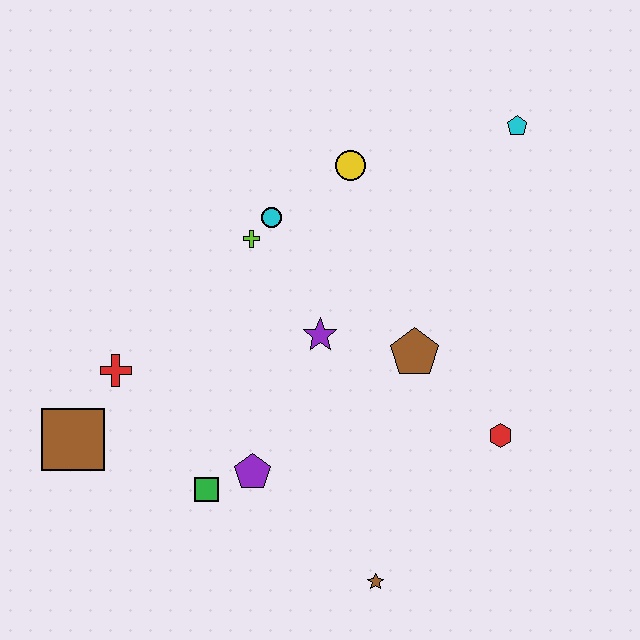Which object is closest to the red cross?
The brown square is closest to the red cross.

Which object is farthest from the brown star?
The cyan pentagon is farthest from the brown star.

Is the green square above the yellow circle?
No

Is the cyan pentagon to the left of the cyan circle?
No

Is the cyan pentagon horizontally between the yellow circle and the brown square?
No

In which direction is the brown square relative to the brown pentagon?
The brown square is to the left of the brown pentagon.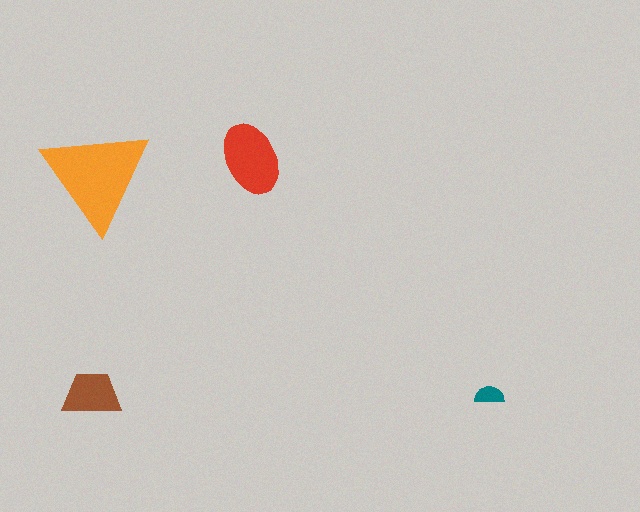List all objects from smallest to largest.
The teal semicircle, the brown trapezoid, the red ellipse, the orange triangle.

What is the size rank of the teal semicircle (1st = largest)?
4th.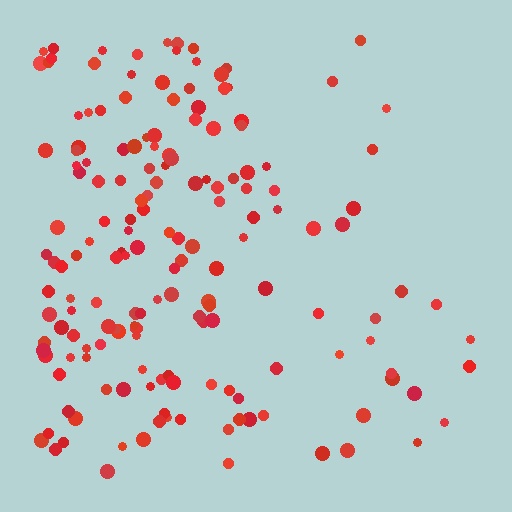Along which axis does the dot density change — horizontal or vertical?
Horizontal.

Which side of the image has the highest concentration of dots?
The left.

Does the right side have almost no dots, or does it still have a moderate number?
Still a moderate number, just noticeably fewer than the left.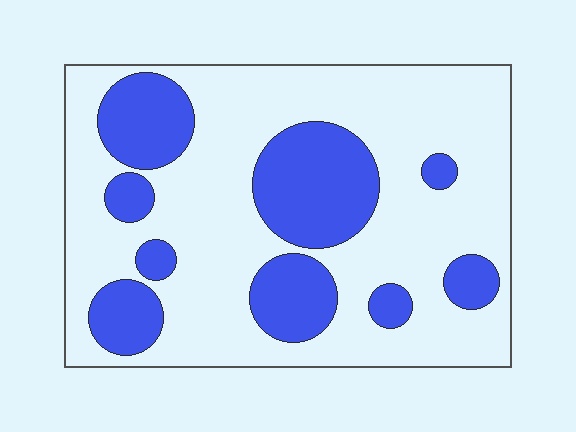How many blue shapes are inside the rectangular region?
9.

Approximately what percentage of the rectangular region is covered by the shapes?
Approximately 30%.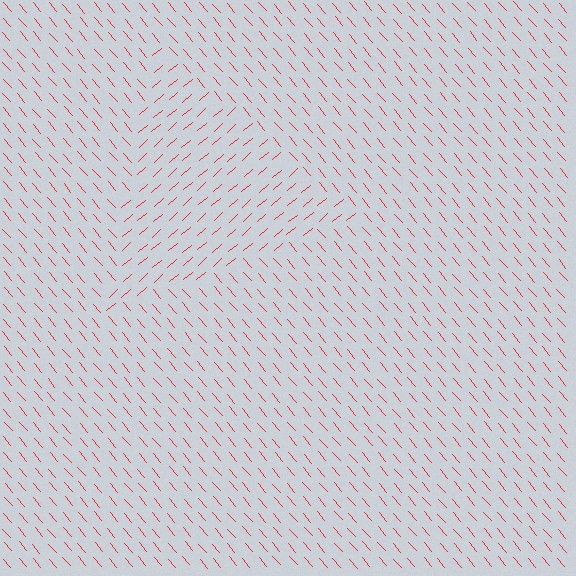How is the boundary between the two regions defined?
The boundary is defined purely by a change in line orientation (approximately 90 degrees difference). All lines are the same color and thickness.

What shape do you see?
I see a triangle.